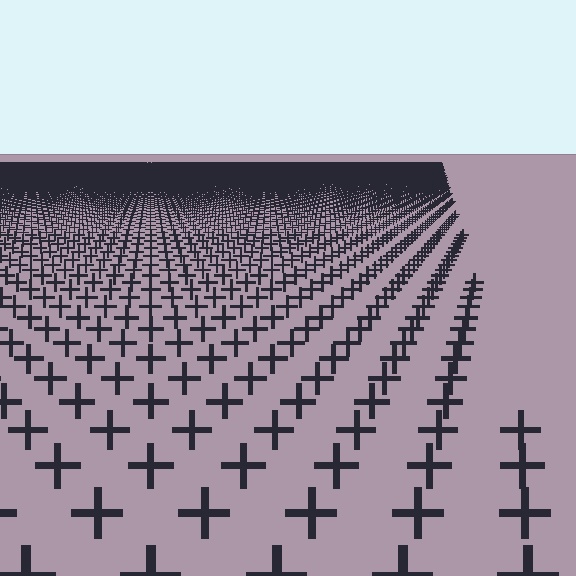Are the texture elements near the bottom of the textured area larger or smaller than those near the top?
Larger. Near the bottom, elements are closer to the viewer and appear at a bigger on-screen size.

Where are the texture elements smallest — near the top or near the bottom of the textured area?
Near the top.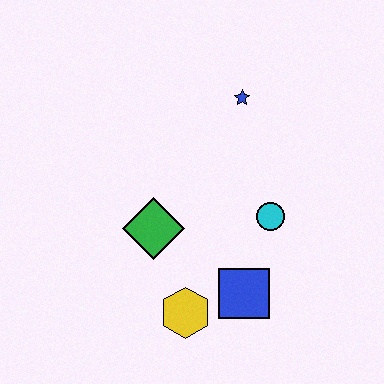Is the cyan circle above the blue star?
No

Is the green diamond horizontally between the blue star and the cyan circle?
No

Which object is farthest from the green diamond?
The blue star is farthest from the green diamond.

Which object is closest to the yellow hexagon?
The blue square is closest to the yellow hexagon.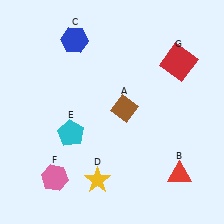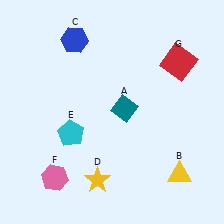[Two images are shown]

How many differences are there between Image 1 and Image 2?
There are 2 differences between the two images.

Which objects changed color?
A changed from brown to teal. B changed from red to yellow.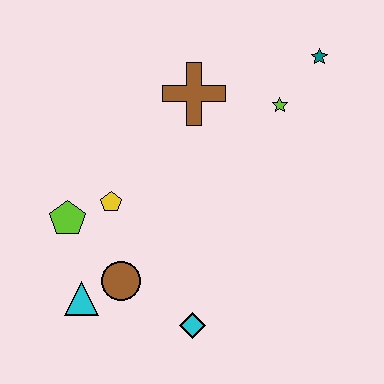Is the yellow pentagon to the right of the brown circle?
No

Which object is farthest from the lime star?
The cyan triangle is farthest from the lime star.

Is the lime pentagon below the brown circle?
No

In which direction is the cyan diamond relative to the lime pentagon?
The cyan diamond is to the right of the lime pentagon.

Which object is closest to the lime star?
The teal star is closest to the lime star.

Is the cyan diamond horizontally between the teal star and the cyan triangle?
Yes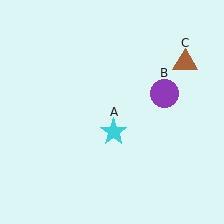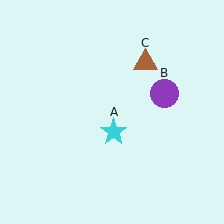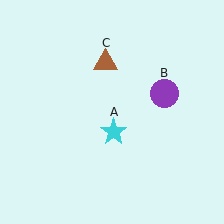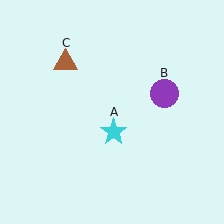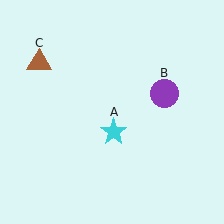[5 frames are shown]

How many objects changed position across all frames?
1 object changed position: brown triangle (object C).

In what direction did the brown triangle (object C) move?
The brown triangle (object C) moved left.